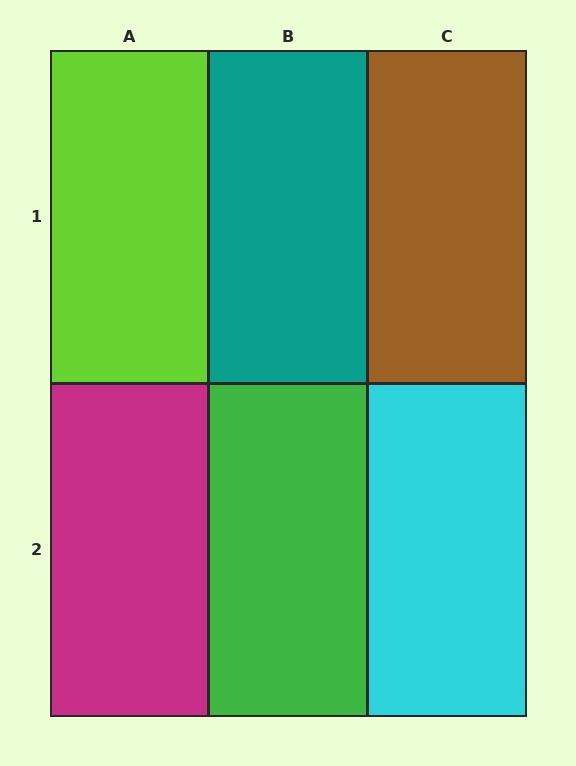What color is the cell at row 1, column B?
Teal.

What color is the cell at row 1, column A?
Lime.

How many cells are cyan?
1 cell is cyan.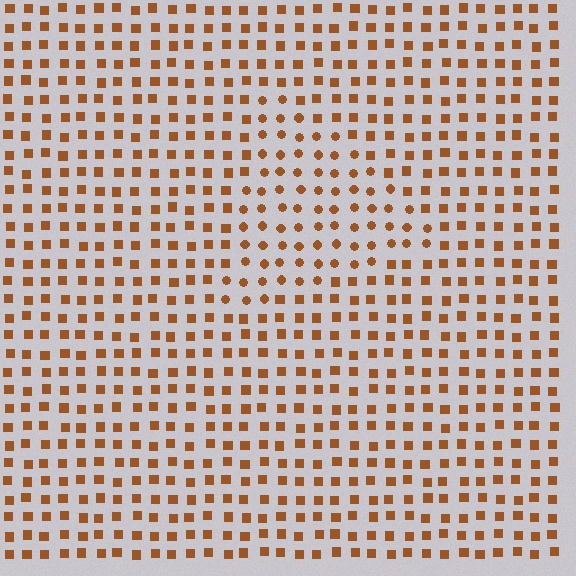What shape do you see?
I see a triangle.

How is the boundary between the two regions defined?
The boundary is defined by a change in element shape: circles inside vs. squares outside. All elements share the same color and spacing.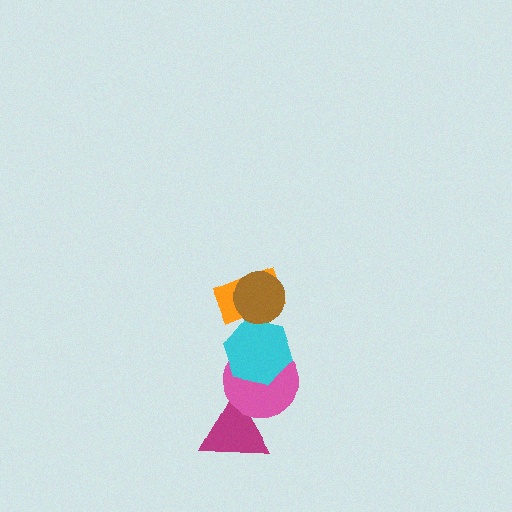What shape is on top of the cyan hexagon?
The orange rectangle is on top of the cyan hexagon.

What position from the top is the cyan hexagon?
The cyan hexagon is 3rd from the top.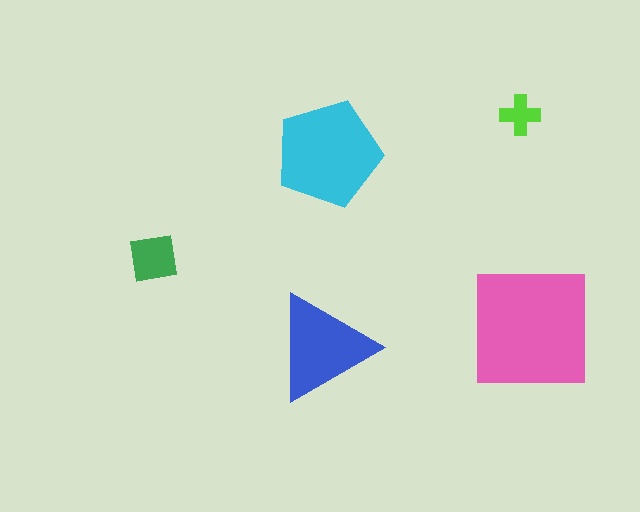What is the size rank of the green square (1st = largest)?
4th.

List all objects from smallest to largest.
The lime cross, the green square, the blue triangle, the cyan pentagon, the pink square.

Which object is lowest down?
The blue triangle is bottommost.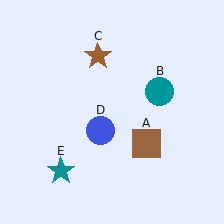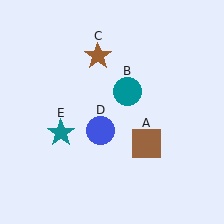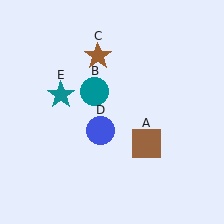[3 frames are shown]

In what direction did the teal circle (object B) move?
The teal circle (object B) moved left.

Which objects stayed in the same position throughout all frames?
Brown square (object A) and brown star (object C) and blue circle (object D) remained stationary.